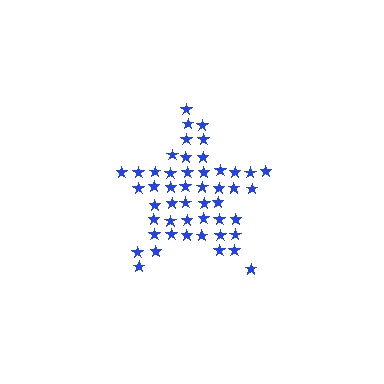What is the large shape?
The large shape is a star.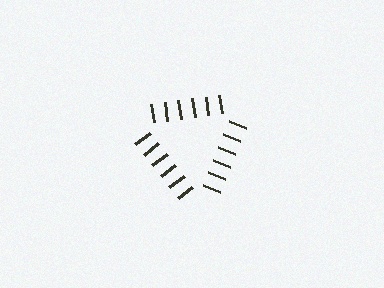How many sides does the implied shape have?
3 sides — the line-ends trace a triangle.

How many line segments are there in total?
18 — 6 along each of the 3 edges.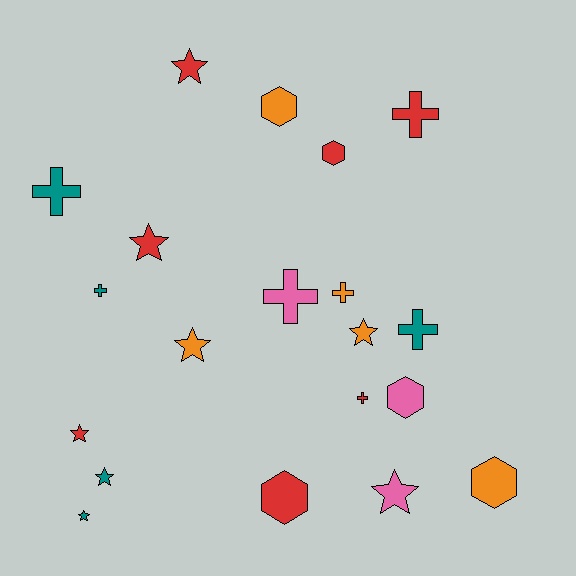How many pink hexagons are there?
There is 1 pink hexagon.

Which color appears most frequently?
Red, with 7 objects.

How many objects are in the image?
There are 20 objects.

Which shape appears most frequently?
Star, with 8 objects.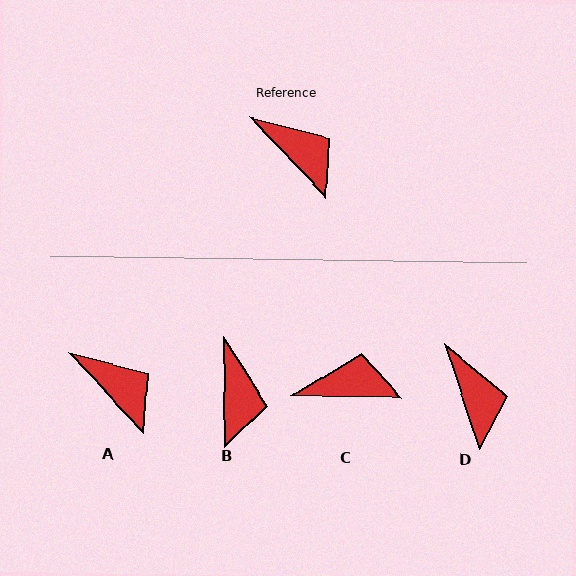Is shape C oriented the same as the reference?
No, it is off by about 46 degrees.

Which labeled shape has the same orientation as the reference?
A.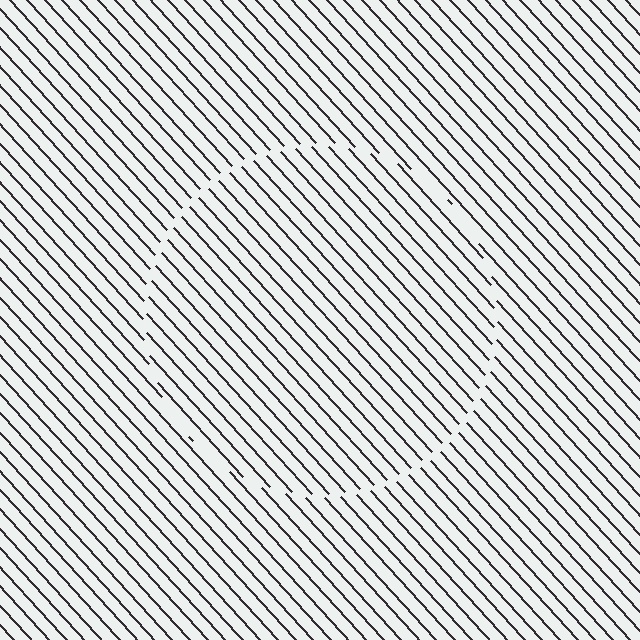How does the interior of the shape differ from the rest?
The interior of the shape contains the same grating, shifted by half a period — the contour is defined by the phase discontinuity where line-ends from the inner and outer gratings abut.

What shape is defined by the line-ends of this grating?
An illusory circle. The interior of the shape contains the same grating, shifted by half a period — the contour is defined by the phase discontinuity where line-ends from the inner and outer gratings abut.